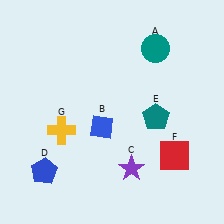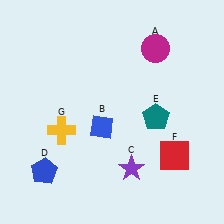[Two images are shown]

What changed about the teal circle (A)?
In Image 1, A is teal. In Image 2, it changed to magenta.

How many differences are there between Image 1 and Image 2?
There is 1 difference between the two images.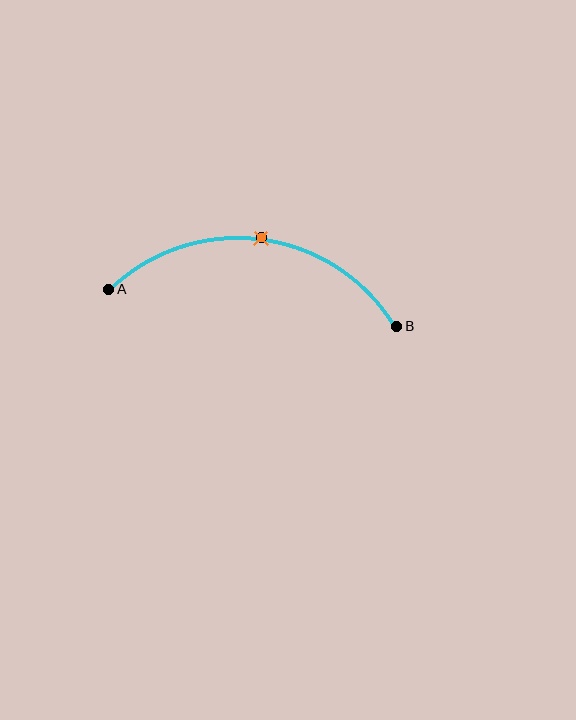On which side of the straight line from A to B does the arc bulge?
The arc bulges above the straight line connecting A and B.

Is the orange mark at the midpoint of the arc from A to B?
Yes. The orange mark lies on the arc at equal arc-length from both A and B — it is the arc midpoint.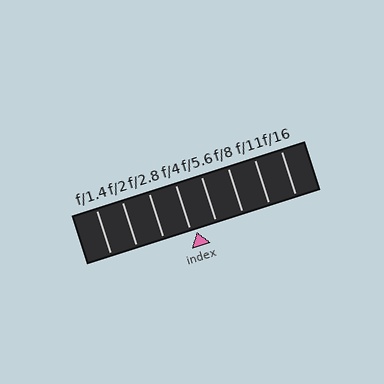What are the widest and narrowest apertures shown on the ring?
The widest aperture shown is f/1.4 and the narrowest is f/16.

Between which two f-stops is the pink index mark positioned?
The index mark is between f/4 and f/5.6.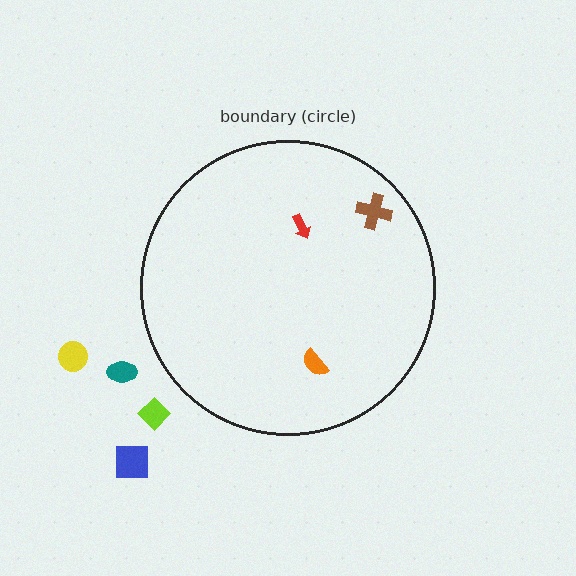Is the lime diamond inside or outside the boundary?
Outside.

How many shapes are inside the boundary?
3 inside, 4 outside.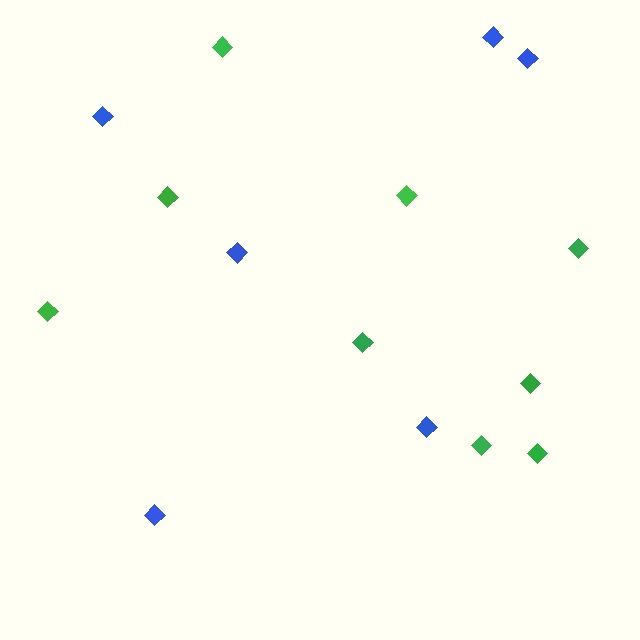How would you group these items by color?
There are 2 groups: one group of green diamonds (9) and one group of blue diamonds (6).